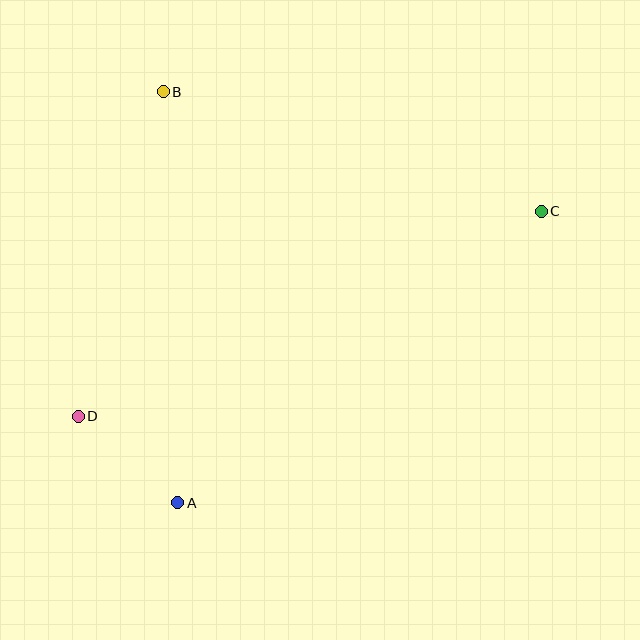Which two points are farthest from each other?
Points C and D are farthest from each other.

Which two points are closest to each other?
Points A and D are closest to each other.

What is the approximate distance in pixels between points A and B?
The distance between A and B is approximately 411 pixels.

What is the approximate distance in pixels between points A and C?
The distance between A and C is approximately 466 pixels.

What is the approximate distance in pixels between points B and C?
The distance between B and C is approximately 397 pixels.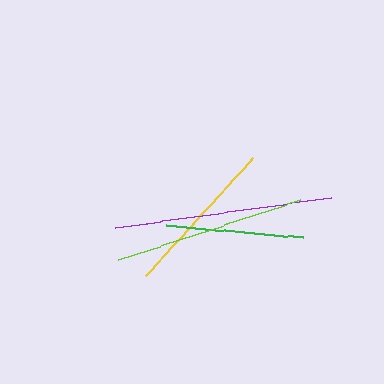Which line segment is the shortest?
The green line is the shortest at approximately 137 pixels.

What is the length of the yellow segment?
The yellow segment is approximately 159 pixels long.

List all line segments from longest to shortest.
From longest to shortest: purple, lime, yellow, green.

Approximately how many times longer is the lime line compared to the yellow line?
The lime line is approximately 1.2 times the length of the yellow line.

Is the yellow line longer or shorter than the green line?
The yellow line is longer than the green line.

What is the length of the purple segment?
The purple segment is approximately 219 pixels long.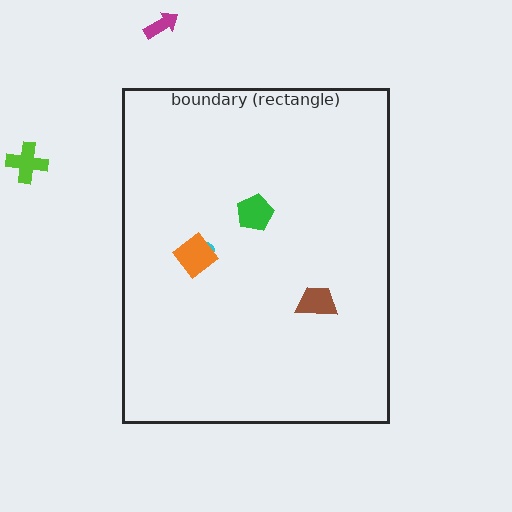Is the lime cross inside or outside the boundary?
Outside.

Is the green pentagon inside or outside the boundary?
Inside.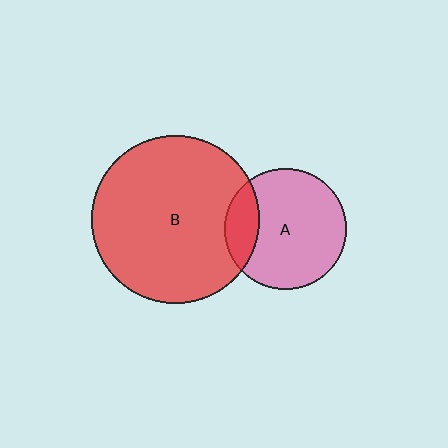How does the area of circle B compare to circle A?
Approximately 1.9 times.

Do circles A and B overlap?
Yes.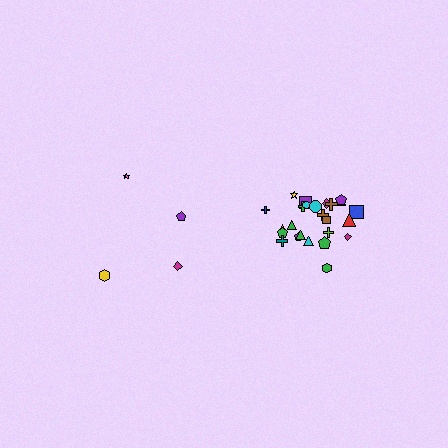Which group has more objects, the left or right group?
The right group.